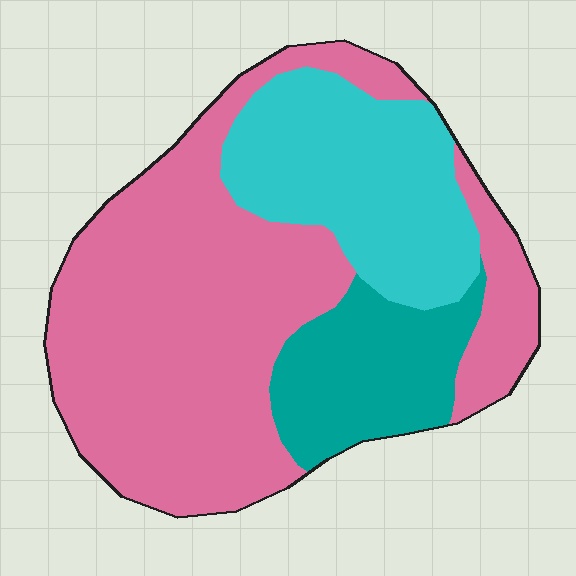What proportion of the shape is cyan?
Cyan takes up about one quarter (1/4) of the shape.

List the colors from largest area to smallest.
From largest to smallest: pink, cyan, teal.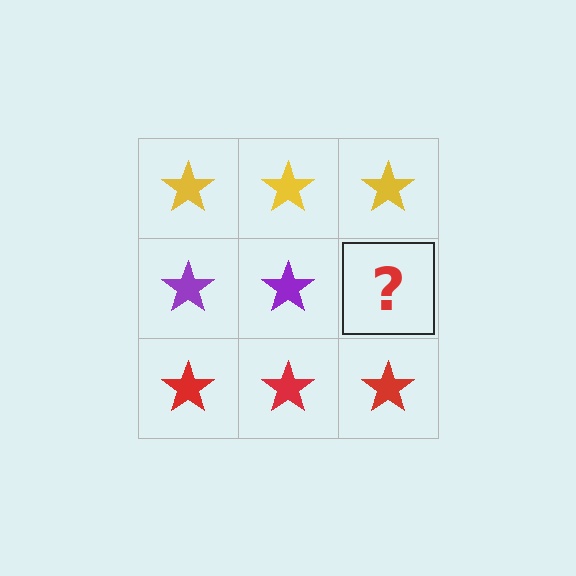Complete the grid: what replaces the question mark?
The question mark should be replaced with a purple star.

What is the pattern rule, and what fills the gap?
The rule is that each row has a consistent color. The gap should be filled with a purple star.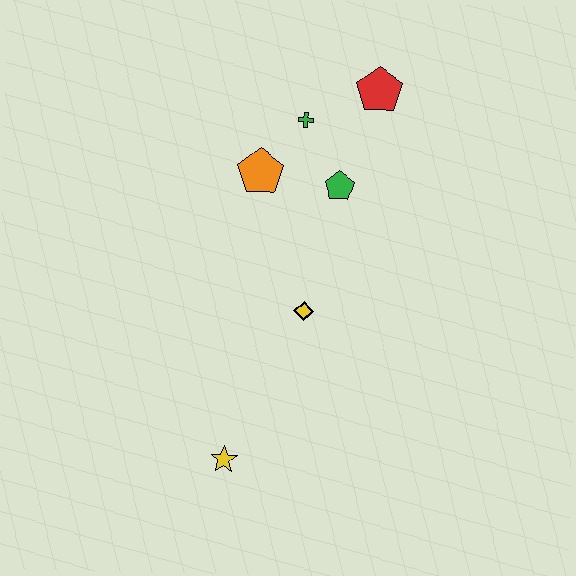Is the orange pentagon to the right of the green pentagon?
No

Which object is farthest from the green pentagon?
The yellow star is farthest from the green pentagon.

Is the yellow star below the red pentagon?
Yes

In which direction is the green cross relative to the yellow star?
The green cross is above the yellow star.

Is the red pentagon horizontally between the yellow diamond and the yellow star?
No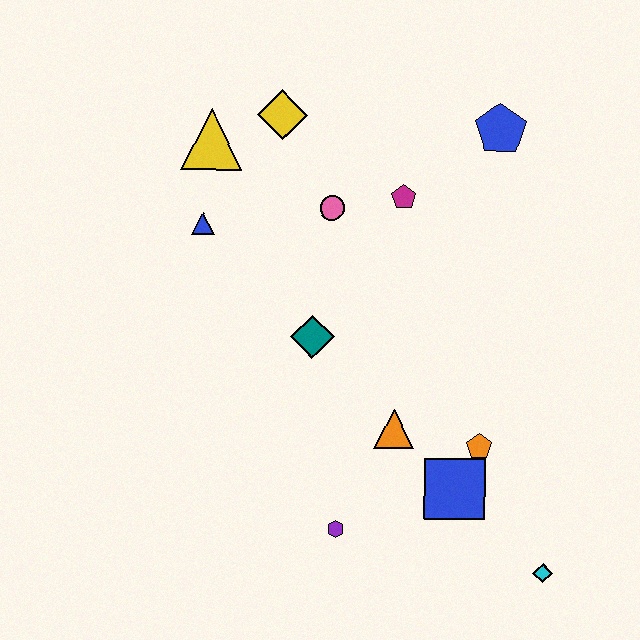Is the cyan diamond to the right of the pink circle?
Yes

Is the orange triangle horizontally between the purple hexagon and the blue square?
Yes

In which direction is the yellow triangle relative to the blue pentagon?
The yellow triangle is to the left of the blue pentagon.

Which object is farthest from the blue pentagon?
The cyan diamond is farthest from the blue pentagon.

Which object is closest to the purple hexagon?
The orange triangle is closest to the purple hexagon.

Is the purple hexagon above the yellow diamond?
No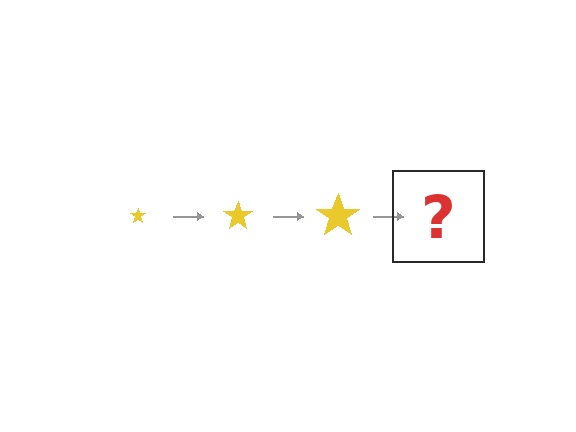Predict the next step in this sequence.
The next step is a yellow star, larger than the previous one.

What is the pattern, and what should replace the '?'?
The pattern is that the star gets progressively larger each step. The '?' should be a yellow star, larger than the previous one.